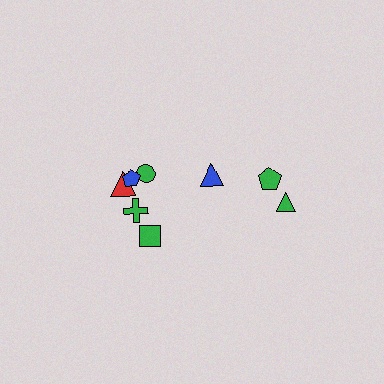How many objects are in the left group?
There are 5 objects.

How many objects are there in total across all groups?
There are 8 objects.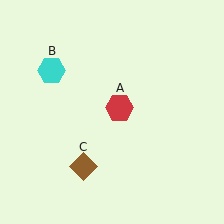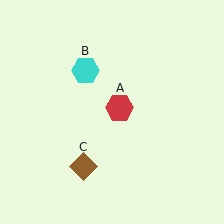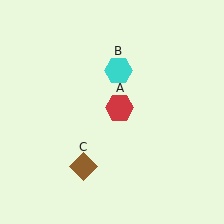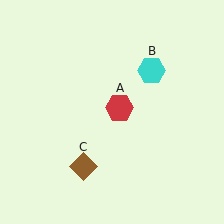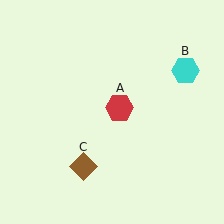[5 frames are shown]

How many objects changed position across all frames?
1 object changed position: cyan hexagon (object B).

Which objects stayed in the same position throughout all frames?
Red hexagon (object A) and brown diamond (object C) remained stationary.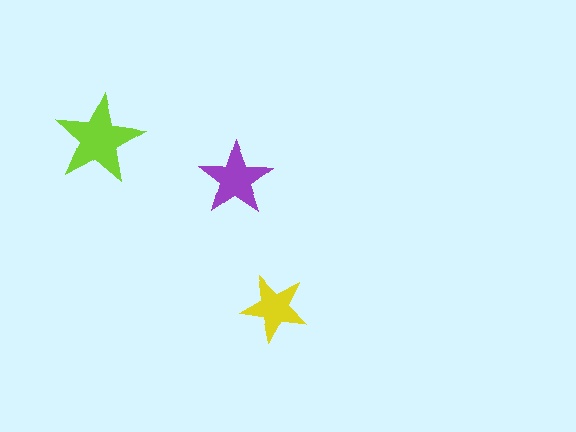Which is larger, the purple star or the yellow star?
The purple one.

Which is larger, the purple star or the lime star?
The lime one.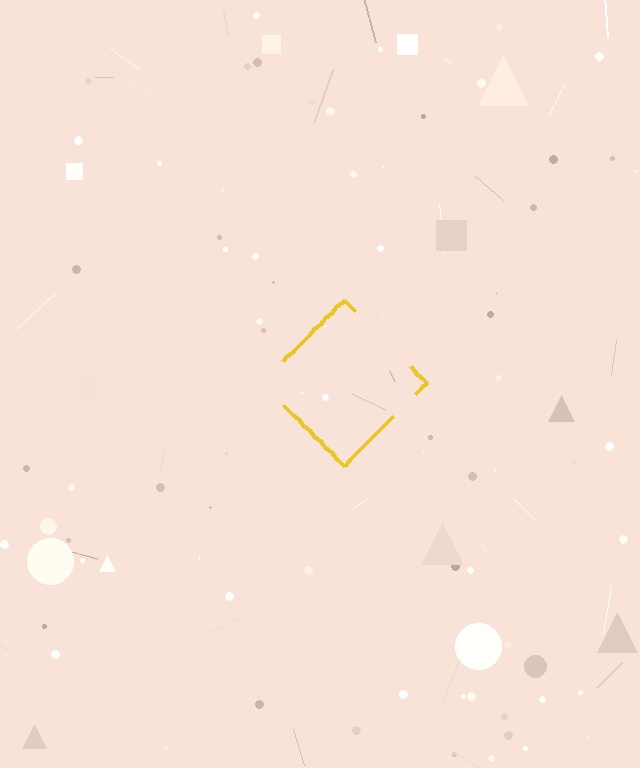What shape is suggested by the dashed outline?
The dashed outline suggests a diamond.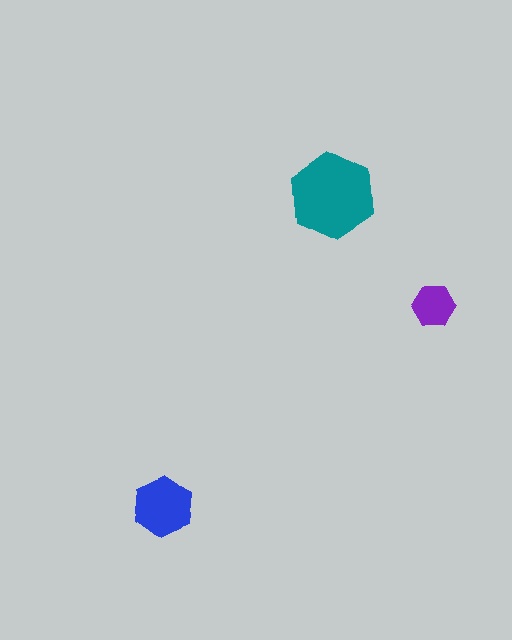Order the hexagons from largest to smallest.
the teal one, the blue one, the purple one.